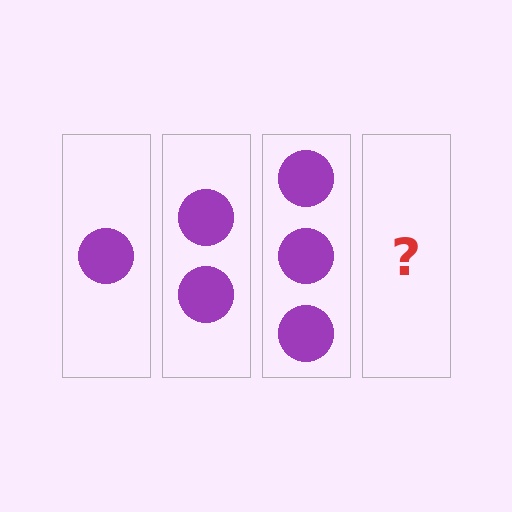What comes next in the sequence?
The next element should be 4 circles.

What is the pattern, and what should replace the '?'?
The pattern is that each step adds one more circle. The '?' should be 4 circles.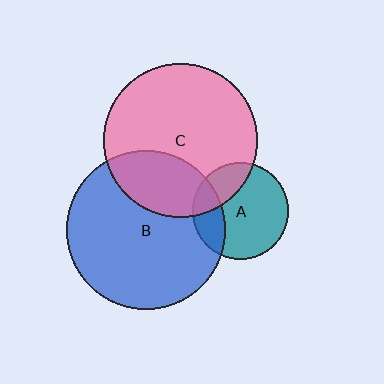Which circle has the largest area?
Circle B (blue).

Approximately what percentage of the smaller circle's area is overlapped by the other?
Approximately 30%.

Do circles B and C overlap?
Yes.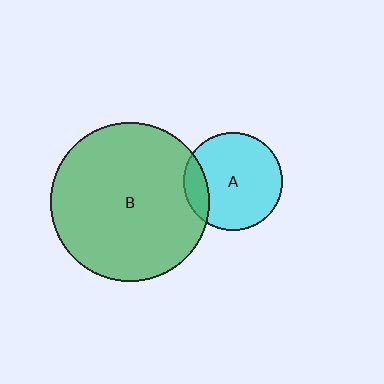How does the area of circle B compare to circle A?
Approximately 2.6 times.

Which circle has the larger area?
Circle B (green).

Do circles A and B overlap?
Yes.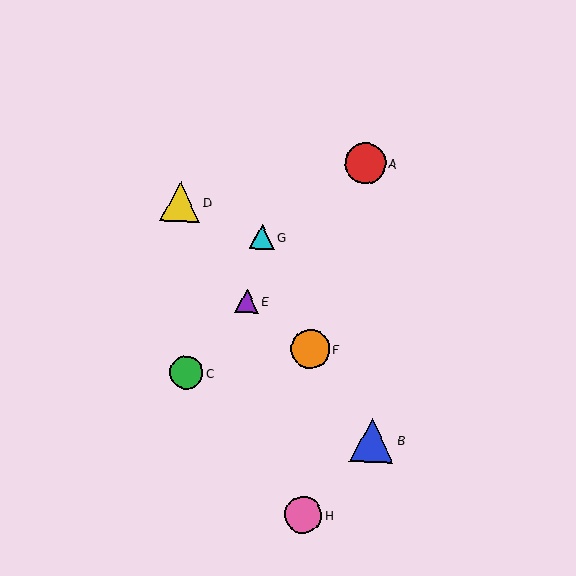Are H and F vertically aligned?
Yes, both are at x≈303.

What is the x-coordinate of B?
Object B is at x≈372.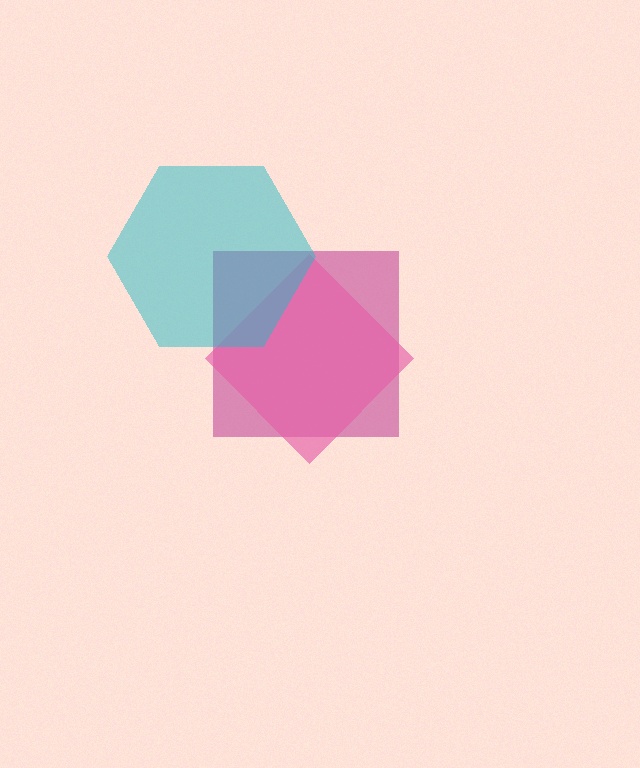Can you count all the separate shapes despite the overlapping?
Yes, there are 3 separate shapes.